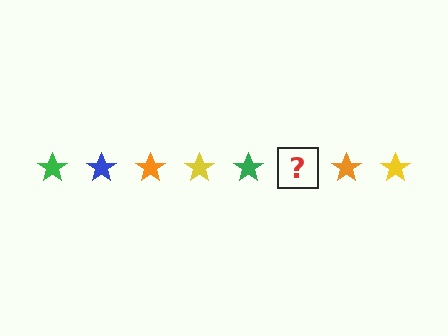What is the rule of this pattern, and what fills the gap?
The rule is that the pattern cycles through green, blue, orange, yellow stars. The gap should be filled with a blue star.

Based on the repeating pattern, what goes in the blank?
The blank should be a blue star.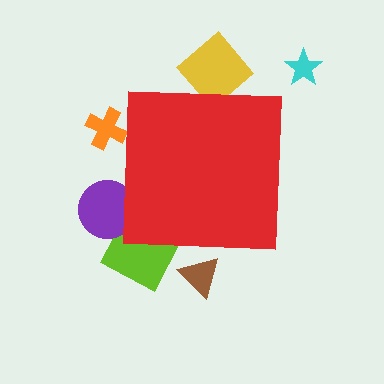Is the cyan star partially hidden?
No, the cyan star is fully visible.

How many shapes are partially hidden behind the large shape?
5 shapes are partially hidden.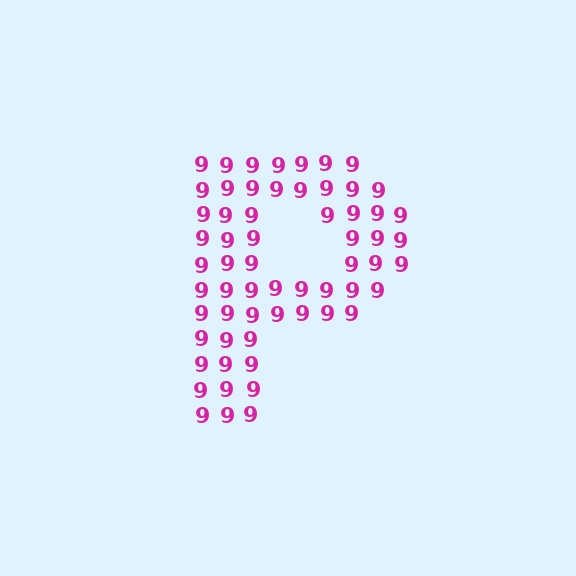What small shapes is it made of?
It is made of small digit 9's.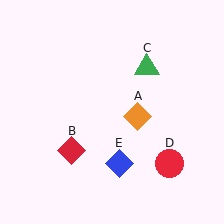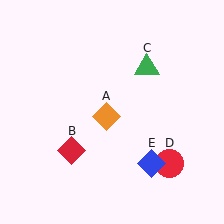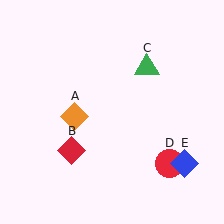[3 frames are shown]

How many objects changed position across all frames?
2 objects changed position: orange diamond (object A), blue diamond (object E).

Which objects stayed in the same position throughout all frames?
Red diamond (object B) and green triangle (object C) and red circle (object D) remained stationary.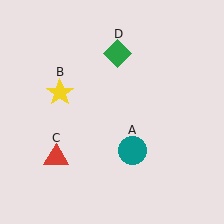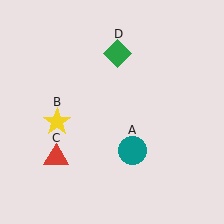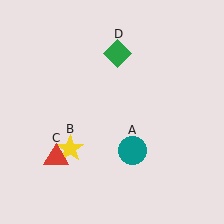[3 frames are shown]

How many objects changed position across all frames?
1 object changed position: yellow star (object B).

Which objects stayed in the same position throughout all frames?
Teal circle (object A) and red triangle (object C) and green diamond (object D) remained stationary.